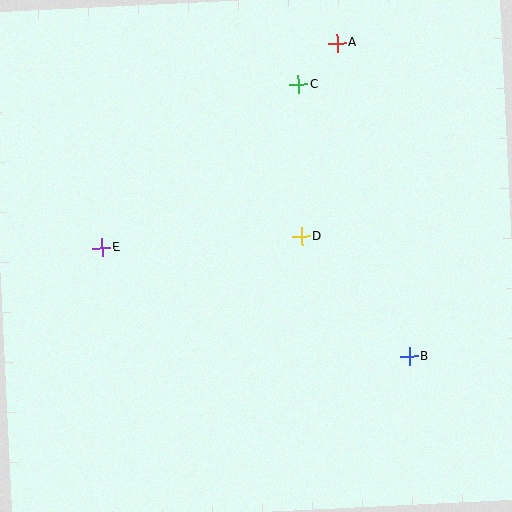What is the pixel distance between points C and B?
The distance between C and B is 294 pixels.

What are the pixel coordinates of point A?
Point A is at (337, 43).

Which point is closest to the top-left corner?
Point E is closest to the top-left corner.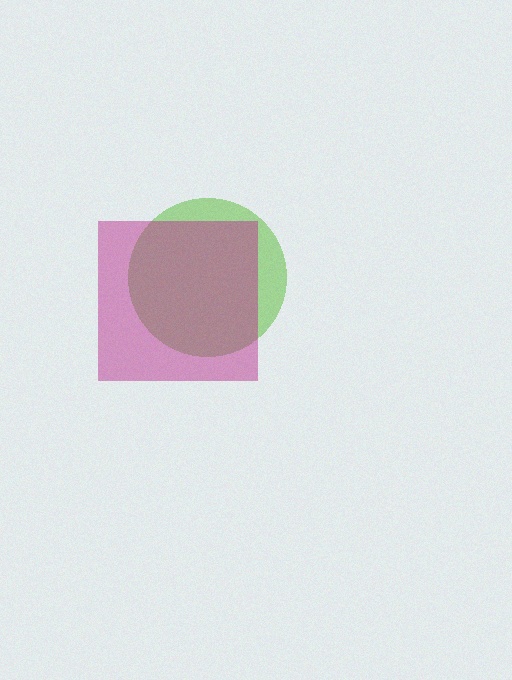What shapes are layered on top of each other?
The layered shapes are: a lime circle, a magenta square.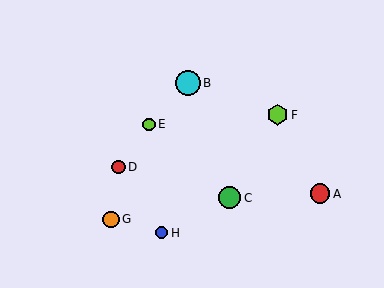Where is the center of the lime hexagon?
The center of the lime hexagon is at (278, 115).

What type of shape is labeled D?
Shape D is a red circle.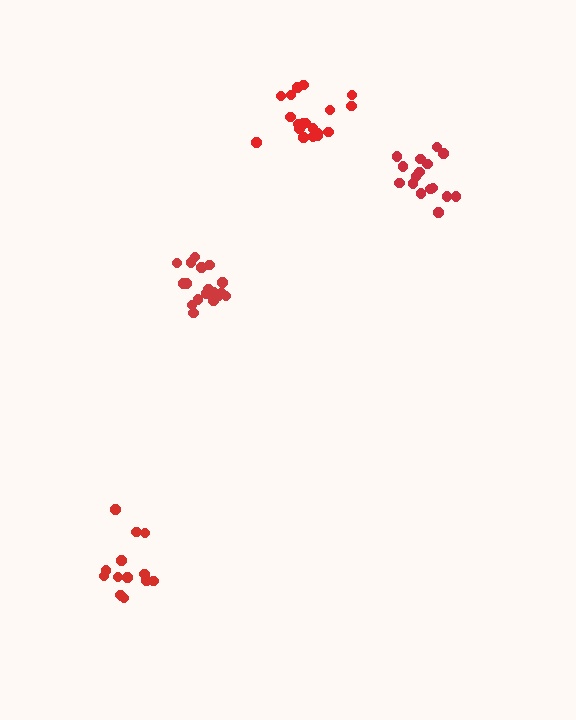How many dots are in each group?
Group 1: 14 dots, Group 2: 19 dots, Group 3: 19 dots, Group 4: 16 dots (68 total).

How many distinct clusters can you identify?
There are 4 distinct clusters.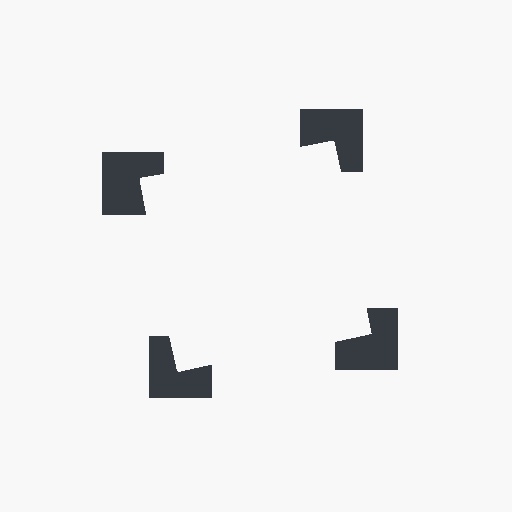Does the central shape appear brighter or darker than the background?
It typically appears slightly brighter than the background, even though no actual brightness change is drawn.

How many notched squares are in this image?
There are 4 — one at each vertex of the illusory square.